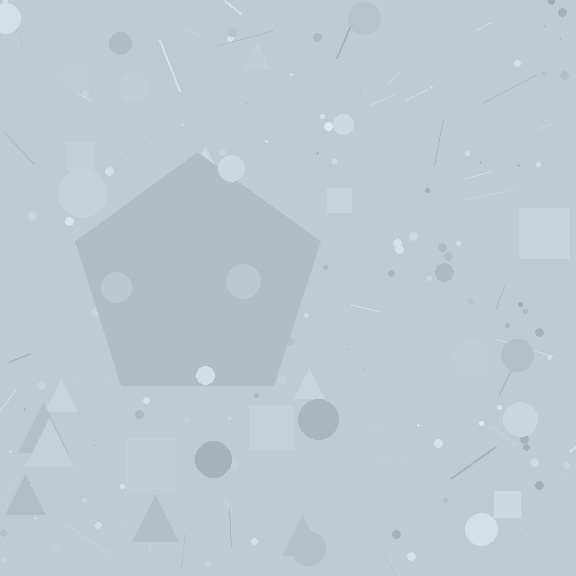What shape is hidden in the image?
A pentagon is hidden in the image.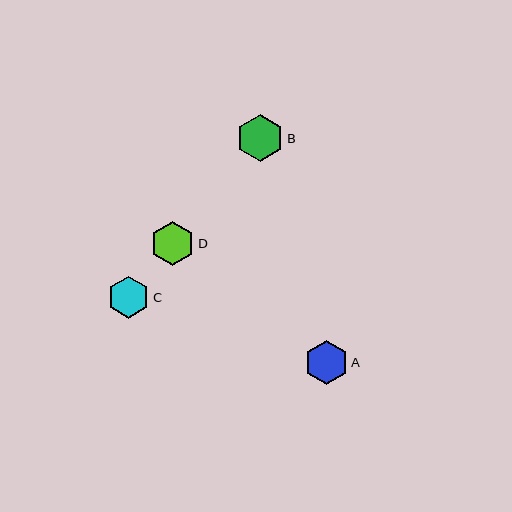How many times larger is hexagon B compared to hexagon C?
Hexagon B is approximately 1.1 times the size of hexagon C.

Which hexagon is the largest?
Hexagon B is the largest with a size of approximately 47 pixels.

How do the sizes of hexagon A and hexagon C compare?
Hexagon A and hexagon C are approximately the same size.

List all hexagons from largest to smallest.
From largest to smallest: B, D, A, C.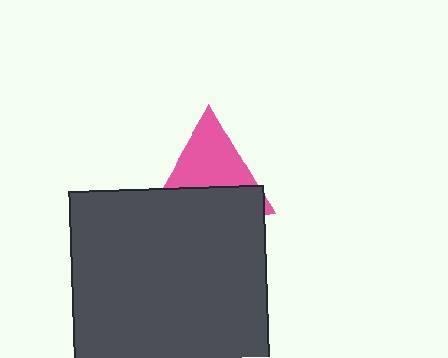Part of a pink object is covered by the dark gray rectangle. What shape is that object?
It is a triangle.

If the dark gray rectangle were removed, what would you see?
You would see the complete pink triangle.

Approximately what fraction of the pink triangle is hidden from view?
Roughly 45% of the pink triangle is hidden behind the dark gray rectangle.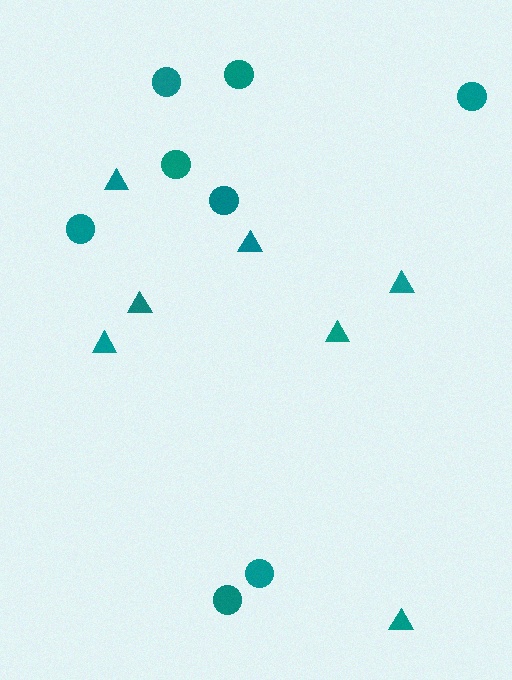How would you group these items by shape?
There are 2 groups: one group of circles (8) and one group of triangles (7).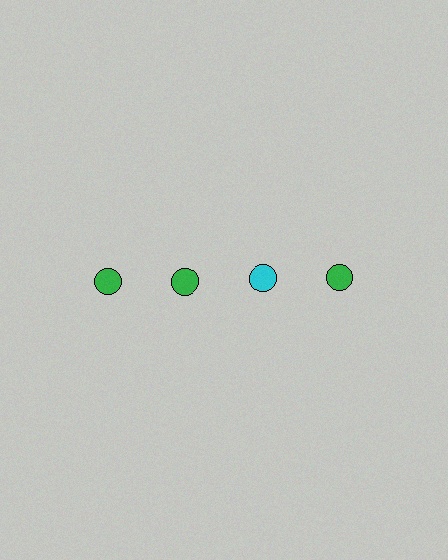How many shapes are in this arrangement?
There are 4 shapes arranged in a grid pattern.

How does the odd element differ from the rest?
It has a different color: cyan instead of green.